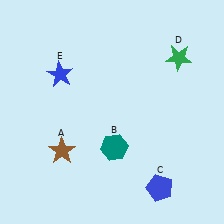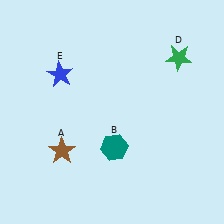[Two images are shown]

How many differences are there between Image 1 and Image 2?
There is 1 difference between the two images.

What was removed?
The blue pentagon (C) was removed in Image 2.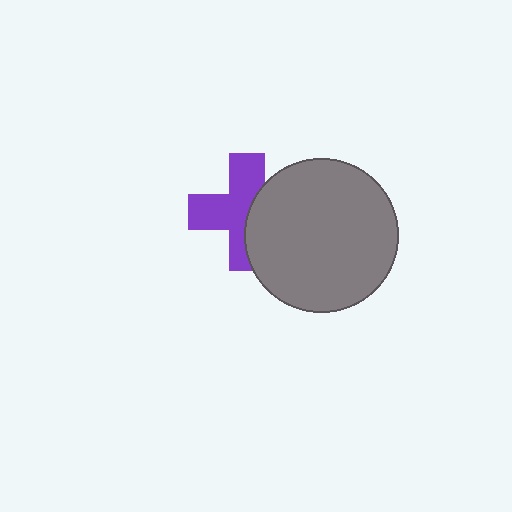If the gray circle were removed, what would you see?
You would see the complete purple cross.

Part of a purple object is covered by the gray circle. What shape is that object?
It is a cross.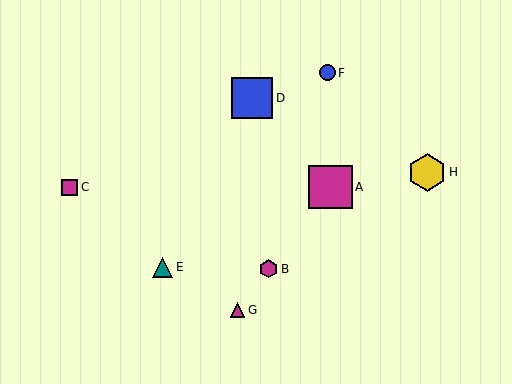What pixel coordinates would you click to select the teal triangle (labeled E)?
Click at (163, 267) to select the teal triangle E.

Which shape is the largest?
The magenta square (labeled A) is the largest.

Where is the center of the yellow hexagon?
The center of the yellow hexagon is at (427, 172).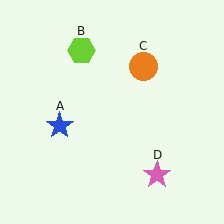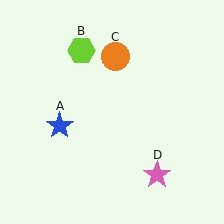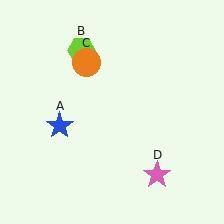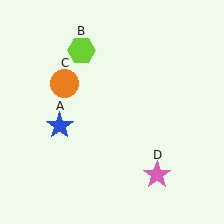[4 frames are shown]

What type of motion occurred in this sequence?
The orange circle (object C) rotated counterclockwise around the center of the scene.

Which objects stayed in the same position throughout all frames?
Blue star (object A) and lime hexagon (object B) and pink star (object D) remained stationary.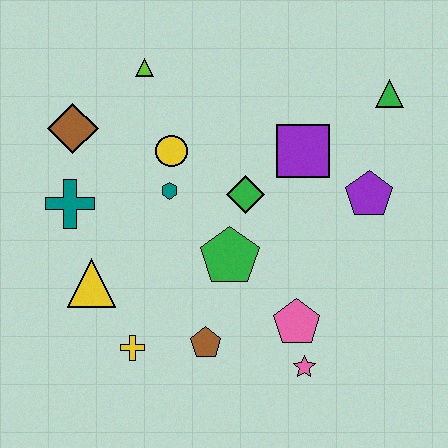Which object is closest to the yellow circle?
The teal hexagon is closest to the yellow circle.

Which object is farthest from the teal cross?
The green triangle is farthest from the teal cross.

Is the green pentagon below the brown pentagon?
No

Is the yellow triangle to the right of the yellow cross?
No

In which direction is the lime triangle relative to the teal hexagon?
The lime triangle is above the teal hexagon.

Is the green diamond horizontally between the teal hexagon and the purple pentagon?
Yes